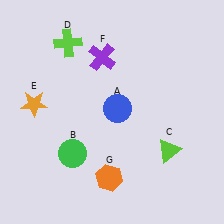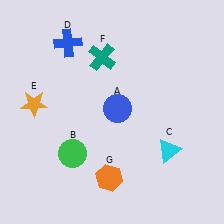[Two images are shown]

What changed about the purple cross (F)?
In Image 1, F is purple. In Image 2, it changed to teal.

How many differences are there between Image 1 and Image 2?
There are 3 differences between the two images.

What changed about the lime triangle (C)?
In Image 1, C is lime. In Image 2, it changed to cyan.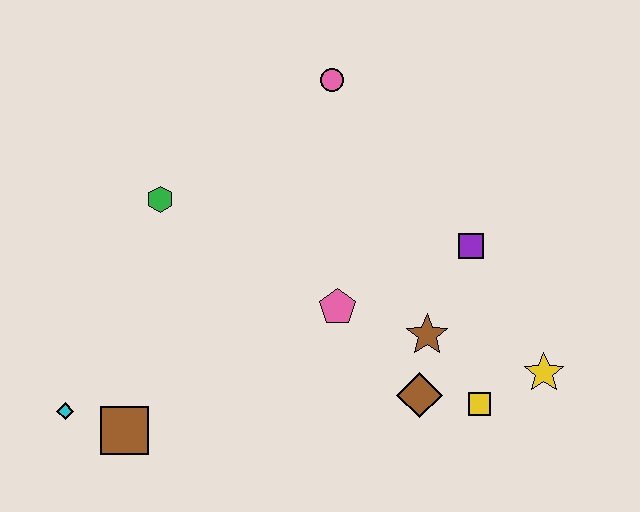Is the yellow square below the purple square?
Yes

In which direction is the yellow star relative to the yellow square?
The yellow star is to the right of the yellow square.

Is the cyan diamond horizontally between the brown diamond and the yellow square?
No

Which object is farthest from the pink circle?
The cyan diamond is farthest from the pink circle.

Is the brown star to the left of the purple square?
Yes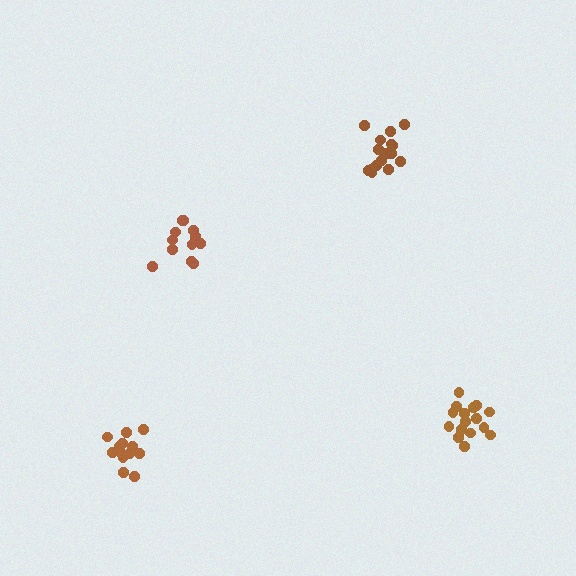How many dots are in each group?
Group 1: 16 dots, Group 2: 12 dots, Group 3: 13 dots, Group 4: 16 dots (57 total).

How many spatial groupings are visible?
There are 4 spatial groupings.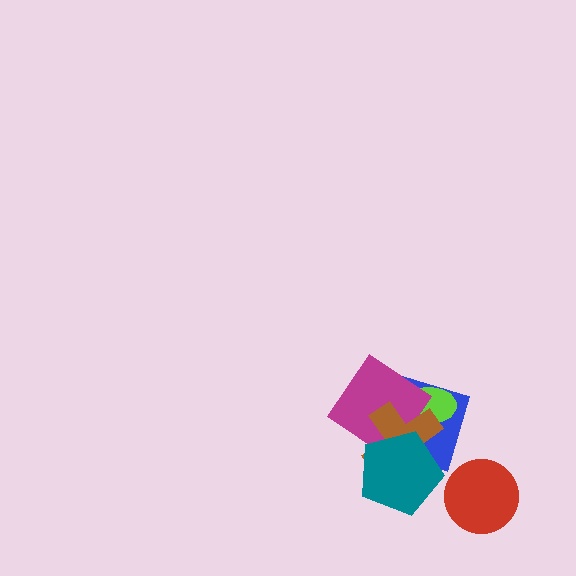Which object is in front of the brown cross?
The teal pentagon is in front of the brown cross.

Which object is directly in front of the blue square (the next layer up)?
The lime ellipse is directly in front of the blue square.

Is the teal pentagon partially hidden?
No, no other shape covers it.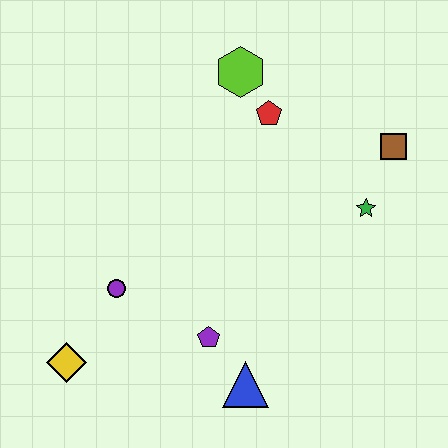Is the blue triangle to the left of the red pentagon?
Yes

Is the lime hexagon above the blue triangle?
Yes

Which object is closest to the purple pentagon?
The blue triangle is closest to the purple pentagon.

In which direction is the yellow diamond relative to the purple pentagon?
The yellow diamond is to the left of the purple pentagon.